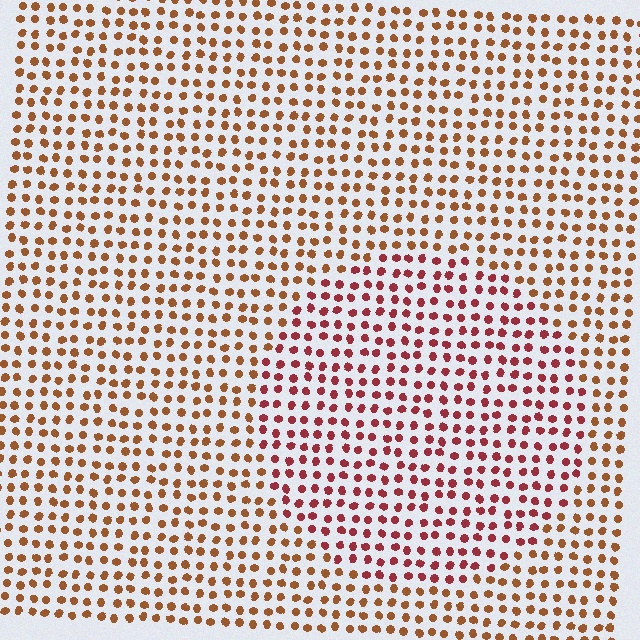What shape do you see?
I see a circle.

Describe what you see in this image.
The image is filled with small brown elements in a uniform arrangement. A circle-shaped region is visible where the elements are tinted to a slightly different hue, forming a subtle color boundary.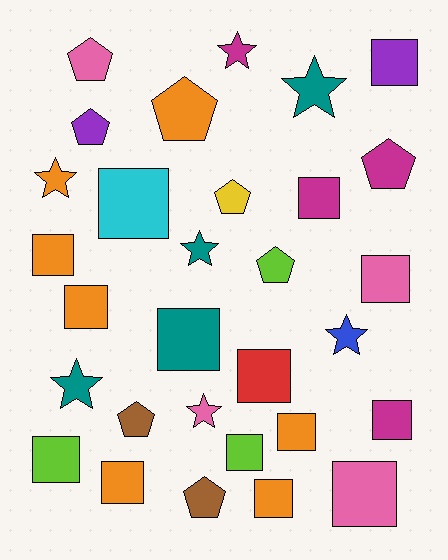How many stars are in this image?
There are 7 stars.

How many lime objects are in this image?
There are 3 lime objects.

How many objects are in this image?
There are 30 objects.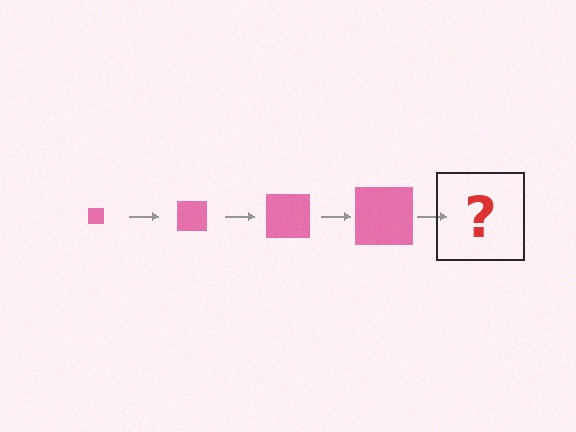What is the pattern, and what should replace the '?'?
The pattern is that the square gets progressively larger each step. The '?' should be a pink square, larger than the previous one.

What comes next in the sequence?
The next element should be a pink square, larger than the previous one.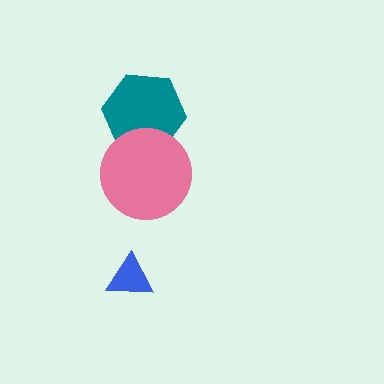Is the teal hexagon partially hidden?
Yes, it is partially covered by another shape.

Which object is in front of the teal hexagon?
The pink circle is in front of the teal hexagon.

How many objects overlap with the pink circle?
1 object overlaps with the pink circle.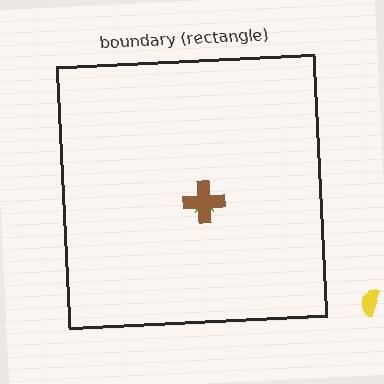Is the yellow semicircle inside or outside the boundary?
Outside.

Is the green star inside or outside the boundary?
Inside.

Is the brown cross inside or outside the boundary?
Inside.